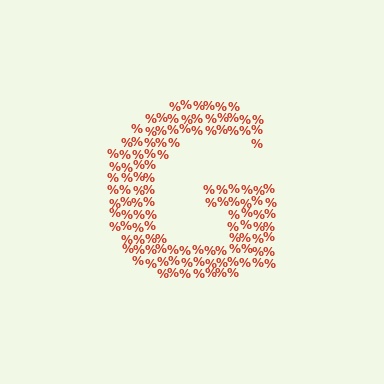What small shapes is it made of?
It is made of small percent signs.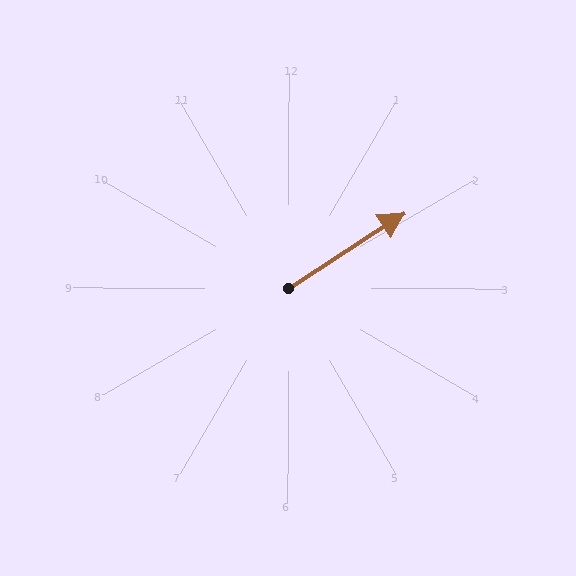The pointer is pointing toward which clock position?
Roughly 2 o'clock.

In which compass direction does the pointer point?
Northeast.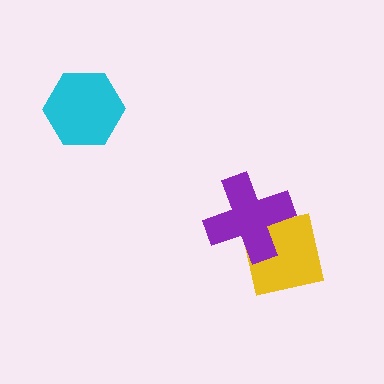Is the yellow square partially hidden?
Yes, it is partially covered by another shape.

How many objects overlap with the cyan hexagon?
0 objects overlap with the cyan hexagon.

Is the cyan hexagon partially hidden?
No, no other shape covers it.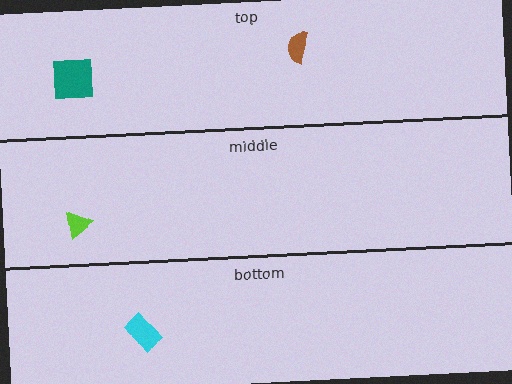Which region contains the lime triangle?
The middle region.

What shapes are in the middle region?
The lime triangle.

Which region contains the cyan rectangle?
The bottom region.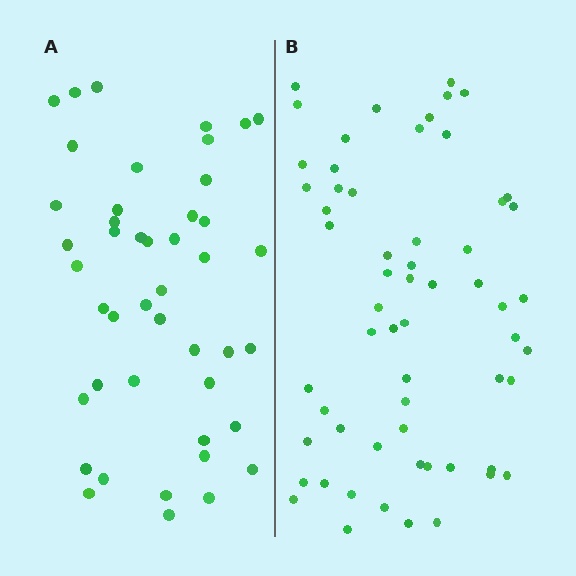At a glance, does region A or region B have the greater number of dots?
Region B (the right region) has more dots.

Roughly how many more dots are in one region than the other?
Region B has approximately 15 more dots than region A.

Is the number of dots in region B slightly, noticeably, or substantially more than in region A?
Region B has noticeably more, but not dramatically so. The ratio is roughly 1.3 to 1.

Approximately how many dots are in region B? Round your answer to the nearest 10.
About 60 dots.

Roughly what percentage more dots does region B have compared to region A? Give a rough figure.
About 35% more.